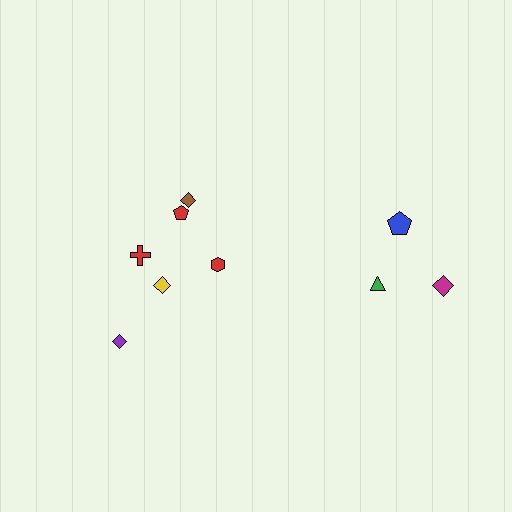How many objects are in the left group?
There are 6 objects.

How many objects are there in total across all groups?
There are 9 objects.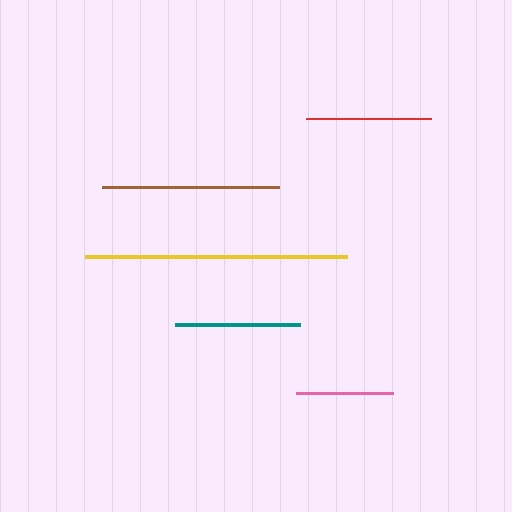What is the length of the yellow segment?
The yellow segment is approximately 262 pixels long.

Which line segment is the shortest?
The pink line is the shortest at approximately 97 pixels.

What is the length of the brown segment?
The brown segment is approximately 176 pixels long.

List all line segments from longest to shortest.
From longest to shortest: yellow, brown, red, teal, pink.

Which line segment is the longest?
The yellow line is the longest at approximately 262 pixels.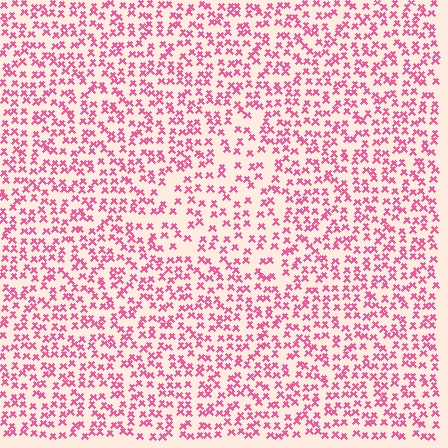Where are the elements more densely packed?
The elements are more densely packed outside the triangle boundary.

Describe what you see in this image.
The image contains small pink elements arranged at two different densities. A triangle-shaped region is visible where the elements are less densely packed than the surrounding area.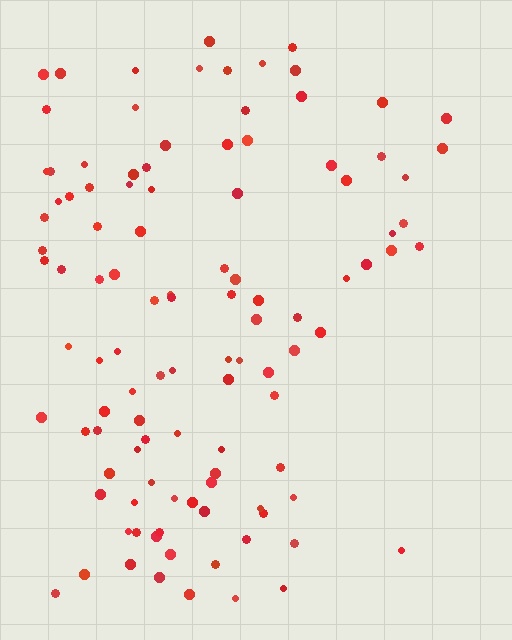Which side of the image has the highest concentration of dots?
The left.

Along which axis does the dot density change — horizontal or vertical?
Horizontal.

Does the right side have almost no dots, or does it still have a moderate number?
Still a moderate number, just noticeably fewer than the left.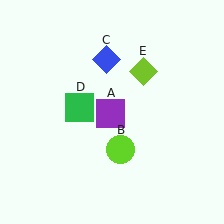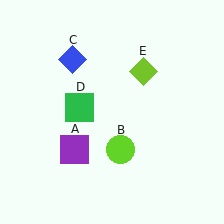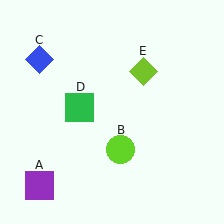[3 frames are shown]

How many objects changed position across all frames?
2 objects changed position: purple square (object A), blue diamond (object C).